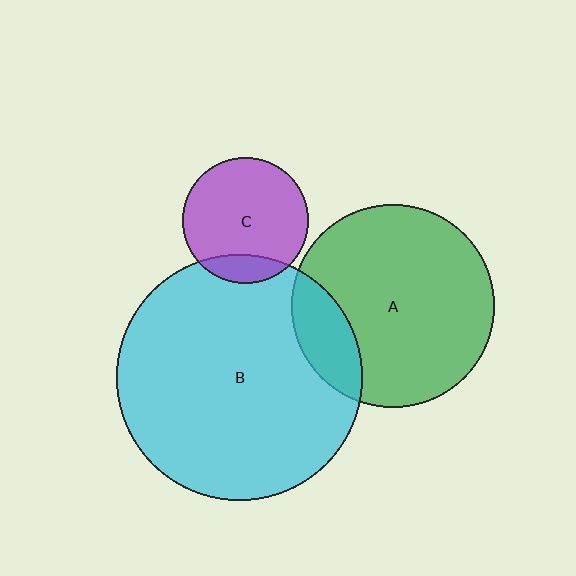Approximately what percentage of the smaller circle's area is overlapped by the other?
Approximately 15%.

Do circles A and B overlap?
Yes.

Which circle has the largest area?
Circle B (cyan).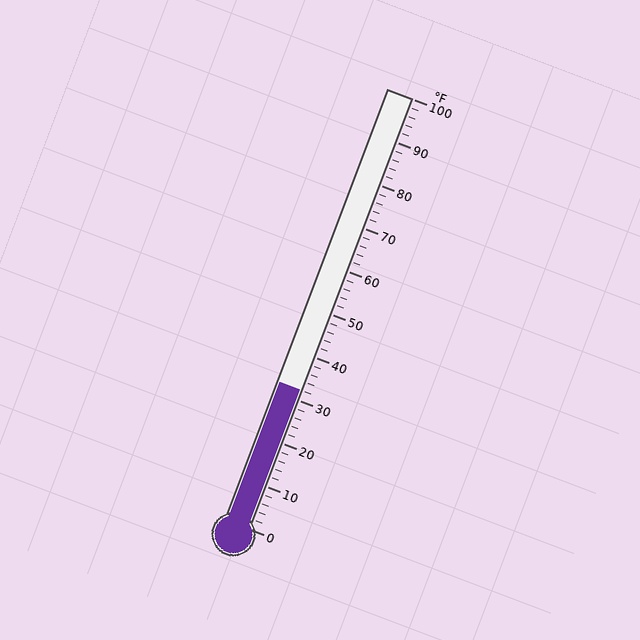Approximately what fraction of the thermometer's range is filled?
The thermometer is filled to approximately 30% of its range.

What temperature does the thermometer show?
The thermometer shows approximately 32°F.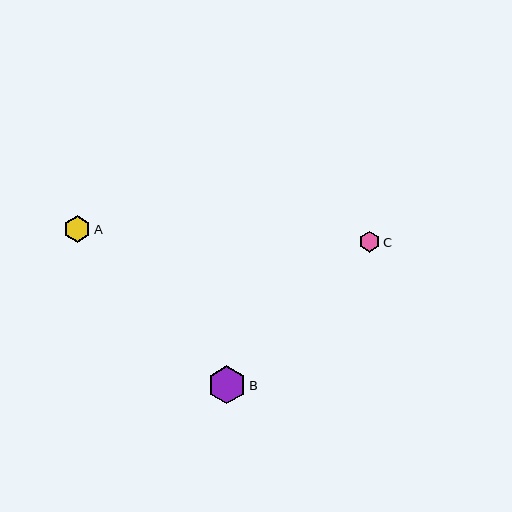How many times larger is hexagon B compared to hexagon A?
Hexagon B is approximately 1.4 times the size of hexagon A.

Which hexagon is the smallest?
Hexagon C is the smallest with a size of approximately 21 pixels.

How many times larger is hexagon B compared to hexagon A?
Hexagon B is approximately 1.4 times the size of hexagon A.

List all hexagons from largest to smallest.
From largest to smallest: B, A, C.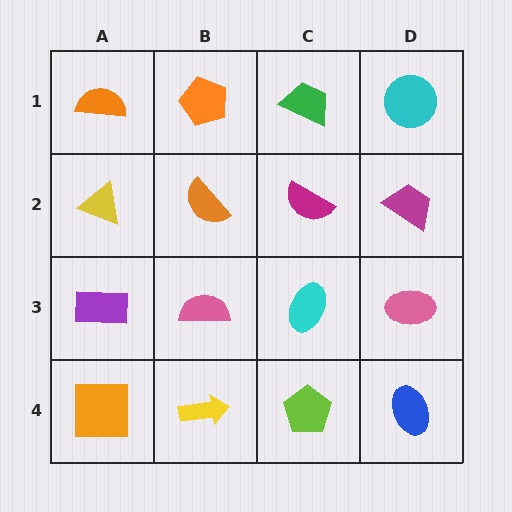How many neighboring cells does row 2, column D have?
3.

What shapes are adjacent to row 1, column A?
A yellow triangle (row 2, column A), an orange pentagon (row 1, column B).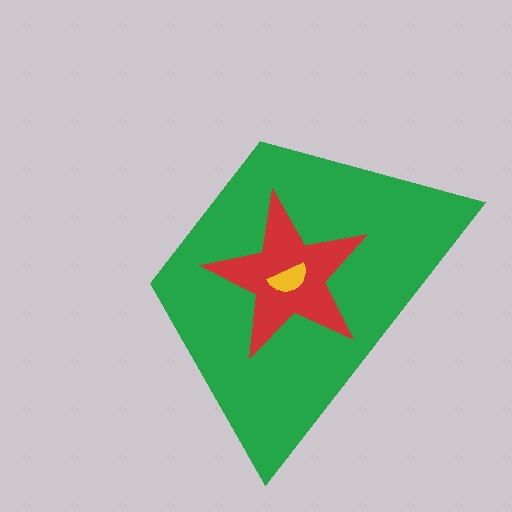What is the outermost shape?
The green trapezoid.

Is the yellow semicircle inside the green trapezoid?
Yes.